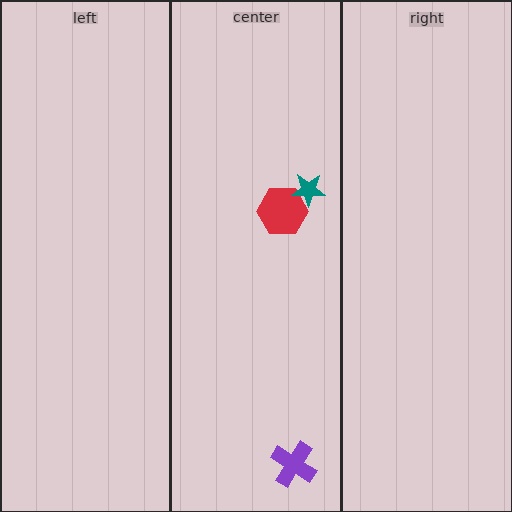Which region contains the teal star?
The center region.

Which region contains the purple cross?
The center region.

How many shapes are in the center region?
3.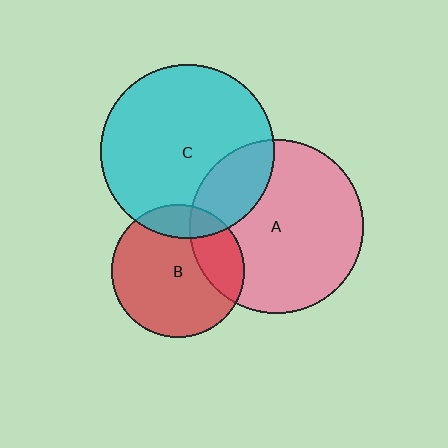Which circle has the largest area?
Circle A (pink).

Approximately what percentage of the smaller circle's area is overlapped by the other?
Approximately 20%.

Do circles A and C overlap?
Yes.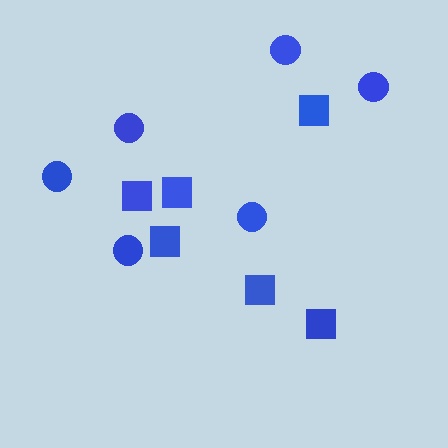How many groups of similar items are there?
There are 2 groups: one group of squares (6) and one group of circles (6).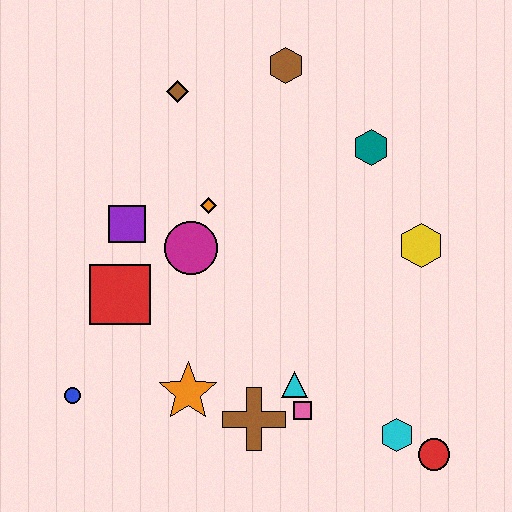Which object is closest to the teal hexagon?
The yellow hexagon is closest to the teal hexagon.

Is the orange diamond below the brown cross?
No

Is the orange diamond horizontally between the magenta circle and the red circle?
Yes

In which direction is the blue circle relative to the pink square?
The blue circle is to the left of the pink square.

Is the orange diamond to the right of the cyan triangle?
No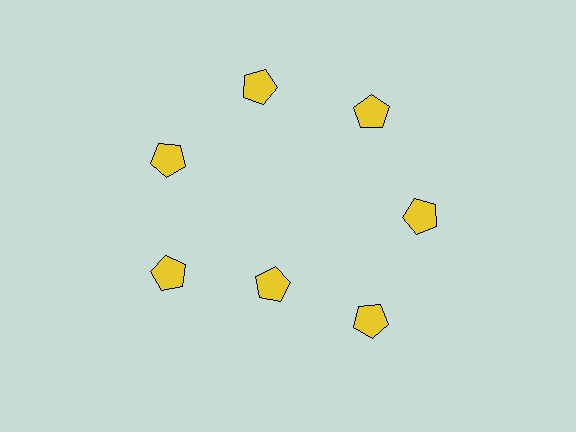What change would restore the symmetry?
The symmetry would be restored by moving it outward, back onto the ring so that all 7 pentagons sit at equal angles and equal distance from the center.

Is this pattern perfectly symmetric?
No. The 7 yellow pentagons are arranged in a ring, but one element near the 6 o'clock position is pulled inward toward the center, breaking the 7-fold rotational symmetry.